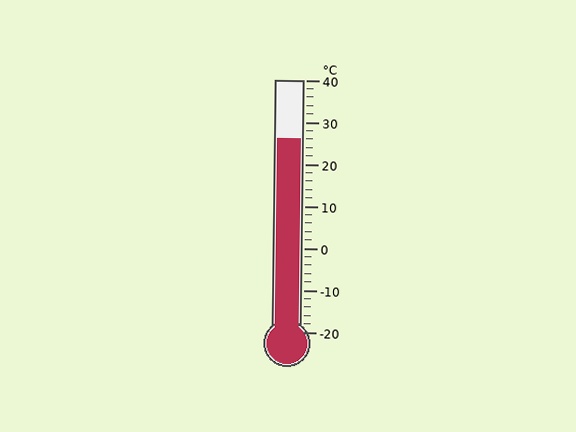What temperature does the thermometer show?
The thermometer shows approximately 26°C.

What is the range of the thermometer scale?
The thermometer scale ranges from -20°C to 40°C.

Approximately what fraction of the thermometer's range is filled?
The thermometer is filled to approximately 75% of its range.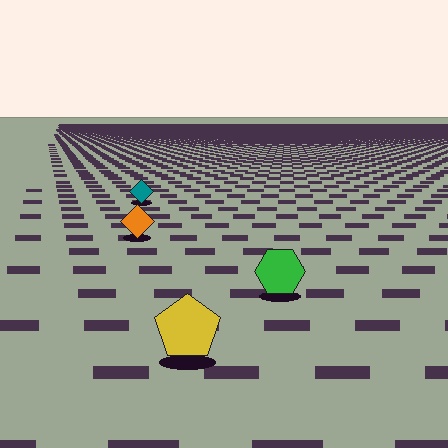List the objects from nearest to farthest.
From nearest to farthest: the yellow pentagon, the green hexagon, the orange diamond, the teal diamond.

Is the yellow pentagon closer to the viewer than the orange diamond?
Yes. The yellow pentagon is closer — you can tell from the texture gradient: the ground texture is coarser near it.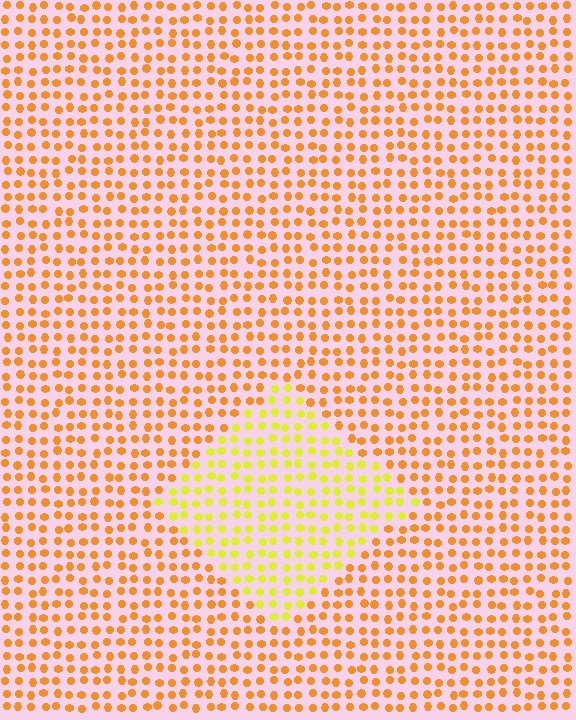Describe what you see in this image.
The image is filled with small orange elements in a uniform arrangement. A diamond-shaped region is visible where the elements are tinted to a slightly different hue, forming a subtle color boundary.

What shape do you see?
I see a diamond.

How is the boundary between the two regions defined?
The boundary is defined purely by a slight shift in hue (about 36 degrees). Spacing, size, and orientation are identical on both sides.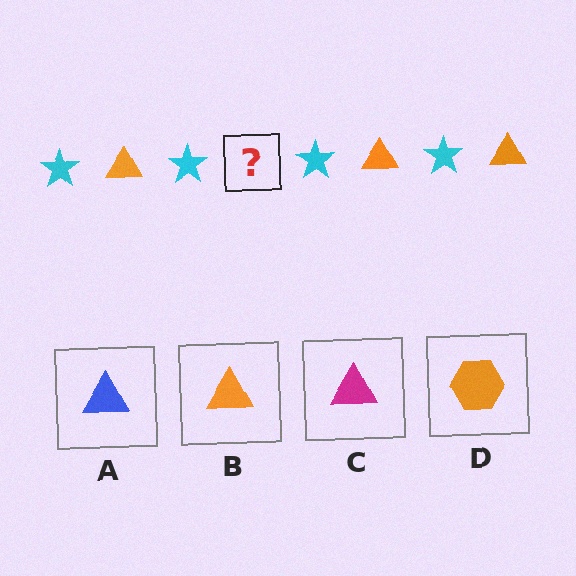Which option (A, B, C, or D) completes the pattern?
B.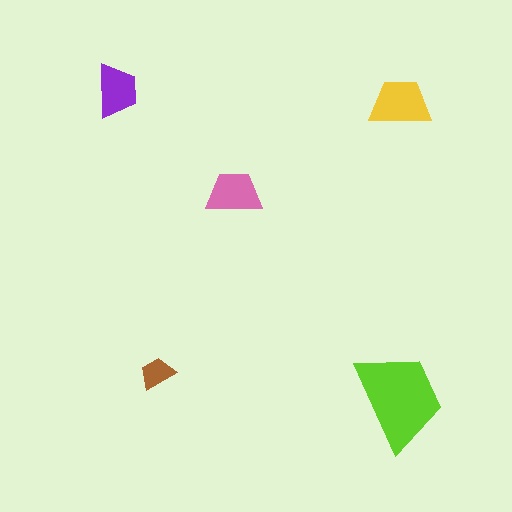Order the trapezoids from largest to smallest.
the lime one, the yellow one, the pink one, the purple one, the brown one.